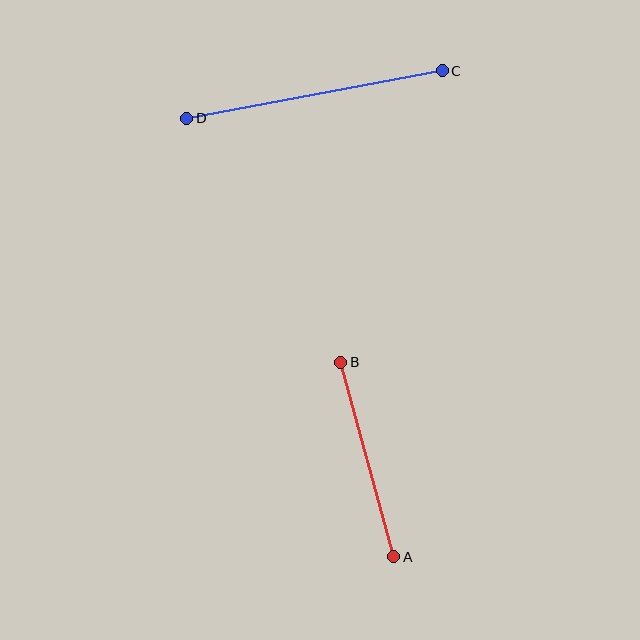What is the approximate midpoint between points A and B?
The midpoint is at approximately (367, 459) pixels.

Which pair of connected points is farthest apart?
Points C and D are farthest apart.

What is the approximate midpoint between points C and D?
The midpoint is at approximately (314, 95) pixels.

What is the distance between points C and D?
The distance is approximately 260 pixels.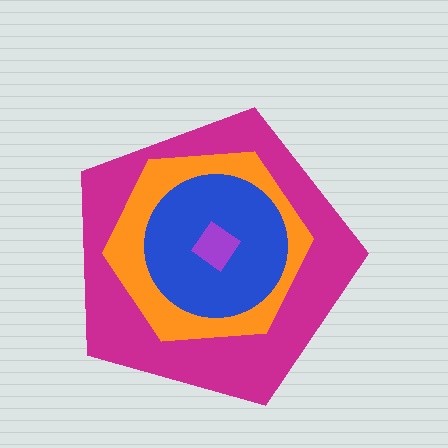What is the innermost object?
The purple diamond.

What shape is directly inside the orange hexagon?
The blue circle.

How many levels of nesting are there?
4.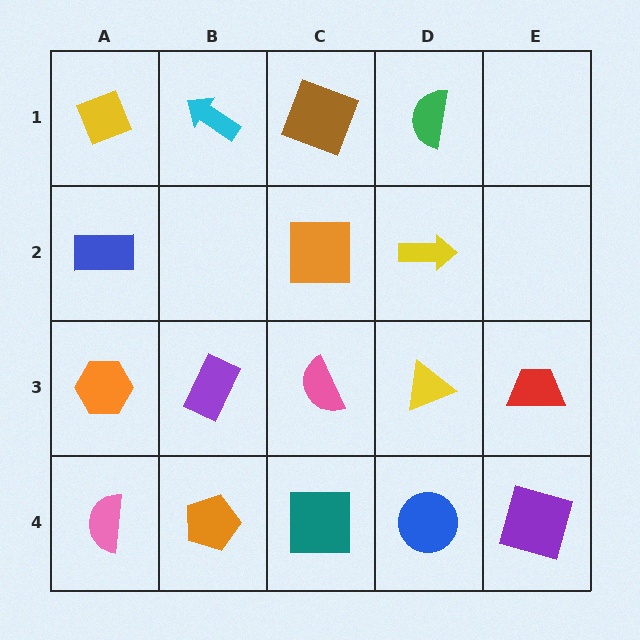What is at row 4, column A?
A pink semicircle.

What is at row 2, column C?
An orange square.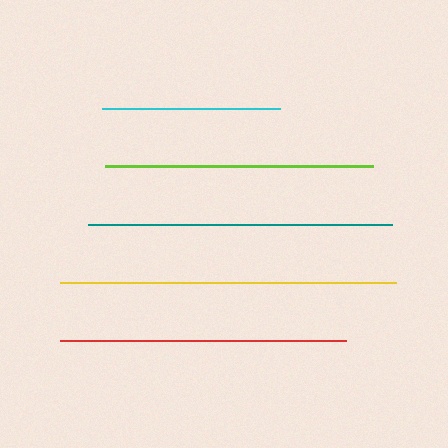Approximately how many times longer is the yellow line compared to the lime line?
The yellow line is approximately 1.3 times the length of the lime line.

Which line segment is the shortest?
The cyan line is the shortest at approximately 177 pixels.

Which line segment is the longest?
The yellow line is the longest at approximately 336 pixels.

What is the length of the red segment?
The red segment is approximately 286 pixels long.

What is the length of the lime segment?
The lime segment is approximately 268 pixels long.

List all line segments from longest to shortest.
From longest to shortest: yellow, teal, red, lime, cyan.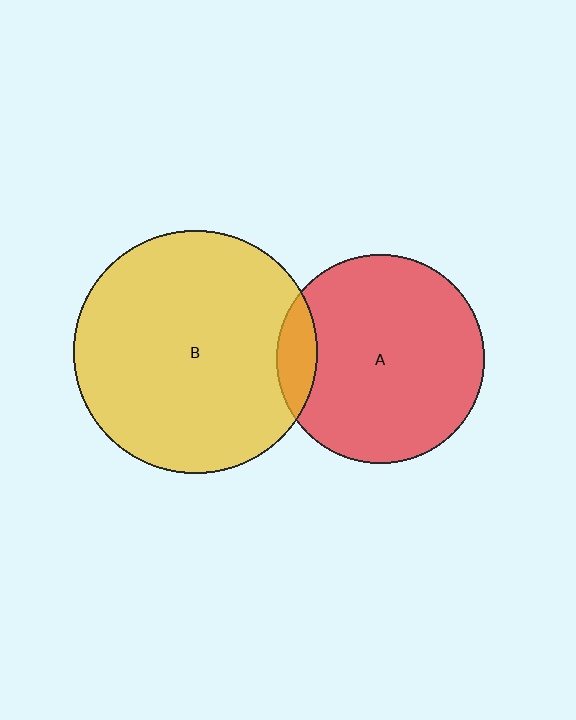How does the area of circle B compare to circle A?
Approximately 1.4 times.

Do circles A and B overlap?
Yes.